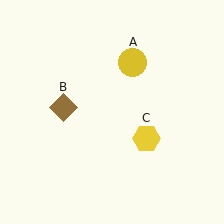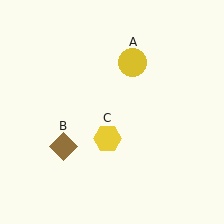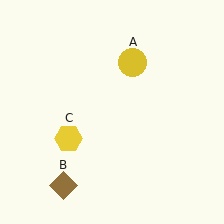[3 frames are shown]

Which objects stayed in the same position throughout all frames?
Yellow circle (object A) remained stationary.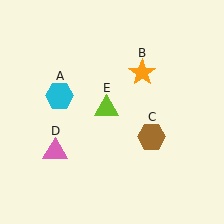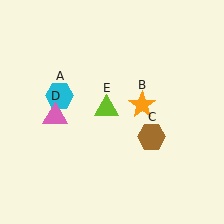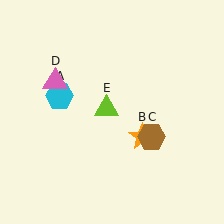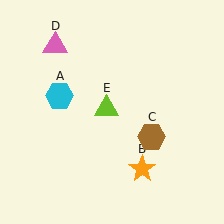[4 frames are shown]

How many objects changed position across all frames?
2 objects changed position: orange star (object B), pink triangle (object D).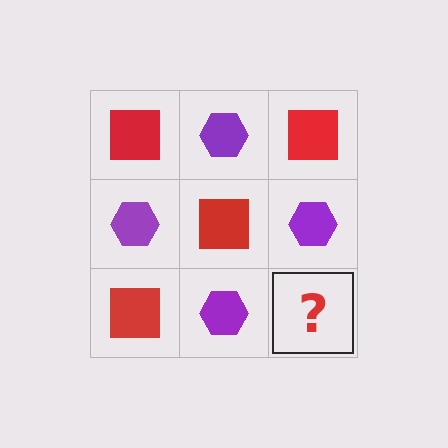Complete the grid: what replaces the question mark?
The question mark should be replaced with a red square.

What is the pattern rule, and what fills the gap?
The rule is that it alternates red square and purple hexagon in a checkerboard pattern. The gap should be filled with a red square.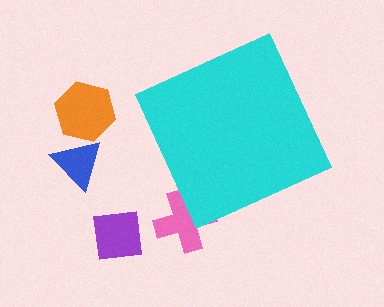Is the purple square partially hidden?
No, the purple square is fully visible.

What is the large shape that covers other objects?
A cyan diamond.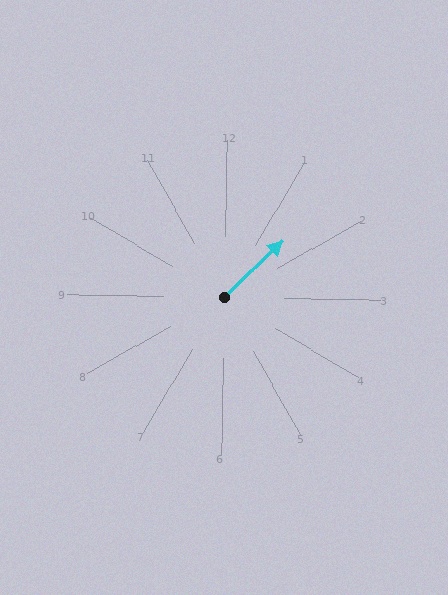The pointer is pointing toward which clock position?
Roughly 1 o'clock.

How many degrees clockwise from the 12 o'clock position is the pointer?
Approximately 44 degrees.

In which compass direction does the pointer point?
Northeast.